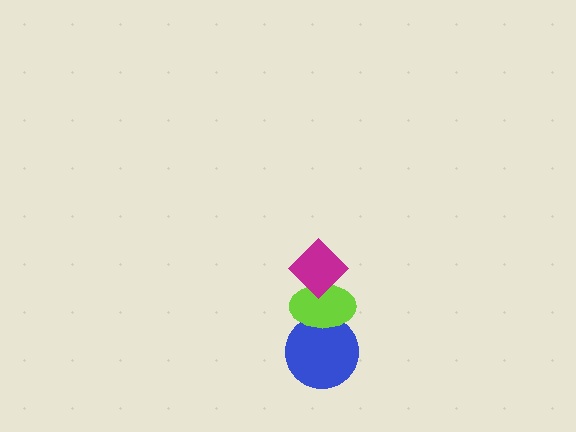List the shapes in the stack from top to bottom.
From top to bottom: the magenta diamond, the lime ellipse, the blue circle.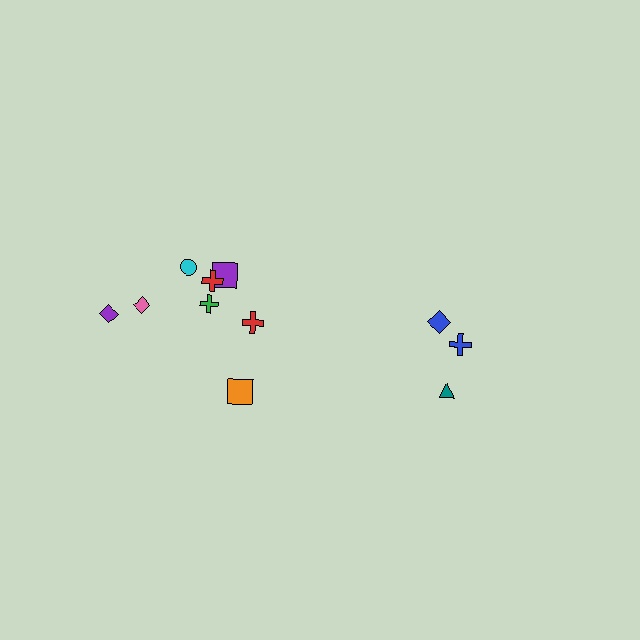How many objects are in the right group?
There are 3 objects.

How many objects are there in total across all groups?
There are 11 objects.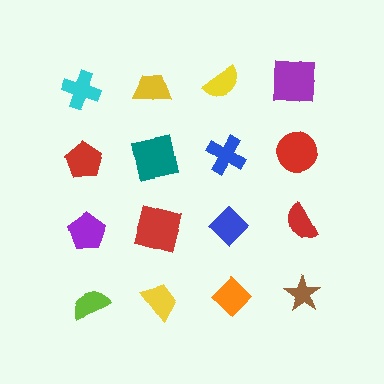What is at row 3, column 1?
A purple pentagon.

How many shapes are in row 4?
4 shapes.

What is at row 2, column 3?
A blue cross.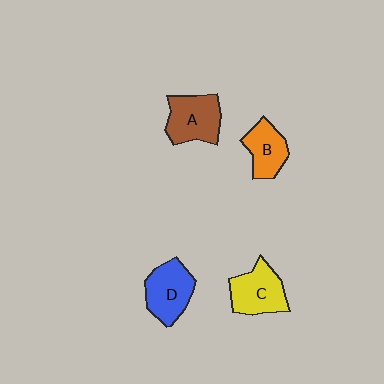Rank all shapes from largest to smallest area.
From largest to smallest: A (brown), C (yellow), D (blue), B (orange).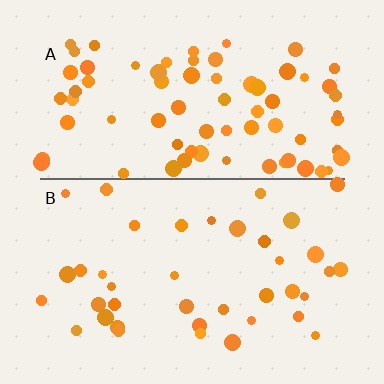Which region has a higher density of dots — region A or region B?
A (the top).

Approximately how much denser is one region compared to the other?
Approximately 1.9× — region A over region B.